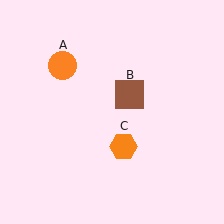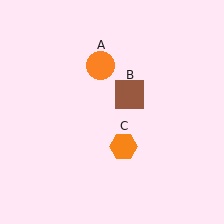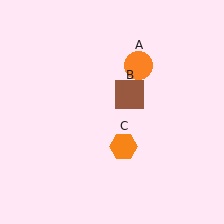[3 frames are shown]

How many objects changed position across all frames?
1 object changed position: orange circle (object A).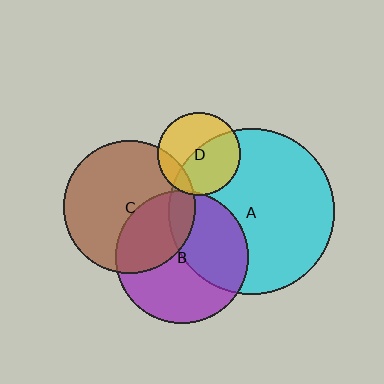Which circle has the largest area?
Circle A (cyan).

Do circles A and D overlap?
Yes.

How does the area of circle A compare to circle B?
Approximately 1.5 times.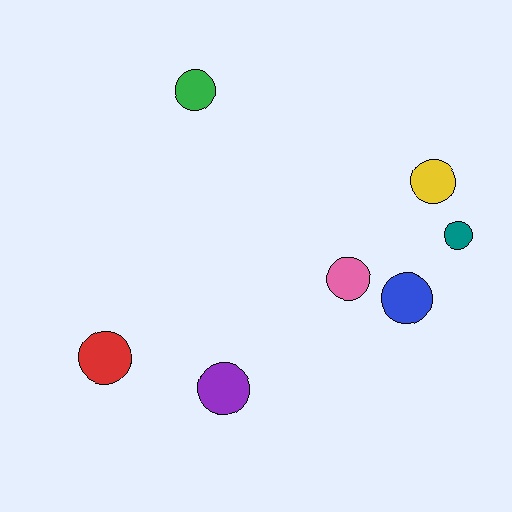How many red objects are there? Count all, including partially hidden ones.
There is 1 red object.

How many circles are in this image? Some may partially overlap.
There are 7 circles.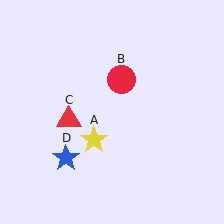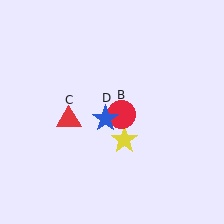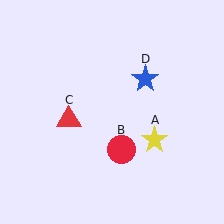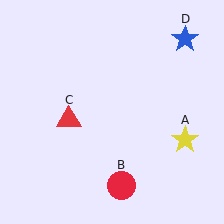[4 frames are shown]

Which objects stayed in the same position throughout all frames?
Red triangle (object C) remained stationary.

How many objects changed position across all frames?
3 objects changed position: yellow star (object A), red circle (object B), blue star (object D).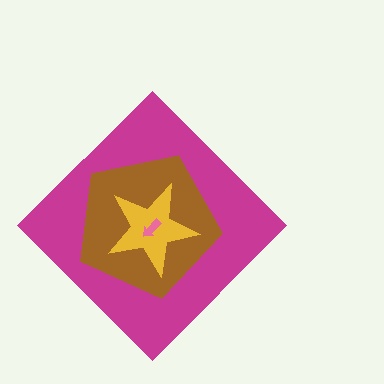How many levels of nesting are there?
4.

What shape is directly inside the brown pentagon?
The yellow star.